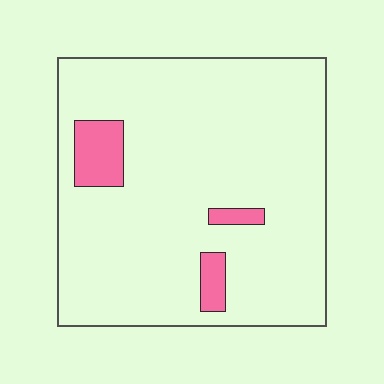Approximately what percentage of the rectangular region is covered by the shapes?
Approximately 10%.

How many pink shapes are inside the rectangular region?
3.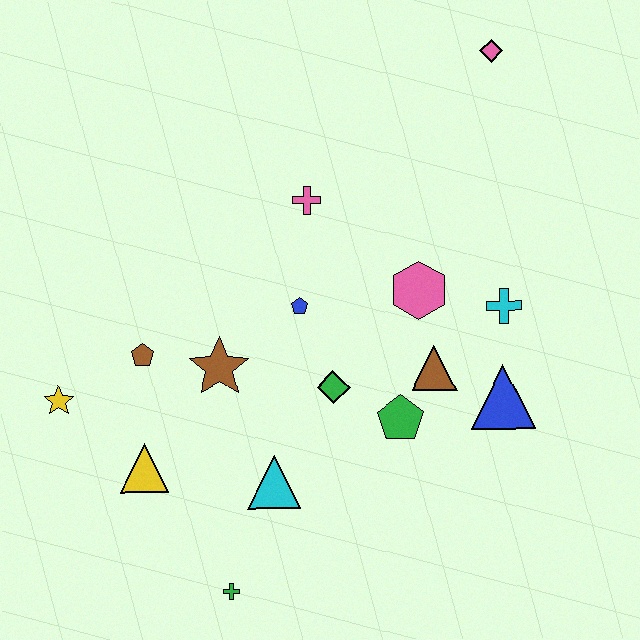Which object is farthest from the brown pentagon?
The pink diamond is farthest from the brown pentagon.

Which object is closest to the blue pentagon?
The green diamond is closest to the blue pentagon.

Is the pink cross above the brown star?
Yes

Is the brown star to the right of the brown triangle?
No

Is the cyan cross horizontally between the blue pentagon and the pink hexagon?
No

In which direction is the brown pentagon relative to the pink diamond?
The brown pentagon is to the left of the pink diamond.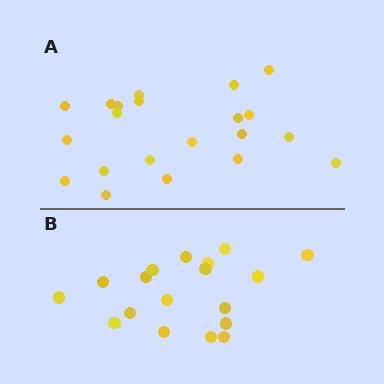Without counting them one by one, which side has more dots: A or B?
Region A (the top region) has more dots.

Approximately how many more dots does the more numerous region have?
Region A has just a few more — roughly 2 or 3 more dots than region B.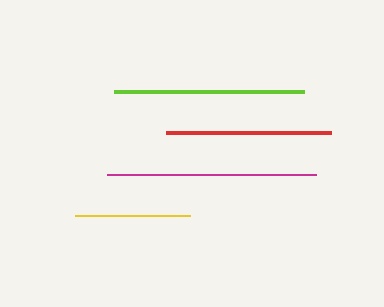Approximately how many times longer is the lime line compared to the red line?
The lime line is approximately 1.1 times the length of the red line.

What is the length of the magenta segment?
The magenta segment is approximately 210 pixels long.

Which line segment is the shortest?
The yellow line is the shortest at approximately 115 pixels.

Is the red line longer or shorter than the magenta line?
The magenta line is longer than the red line.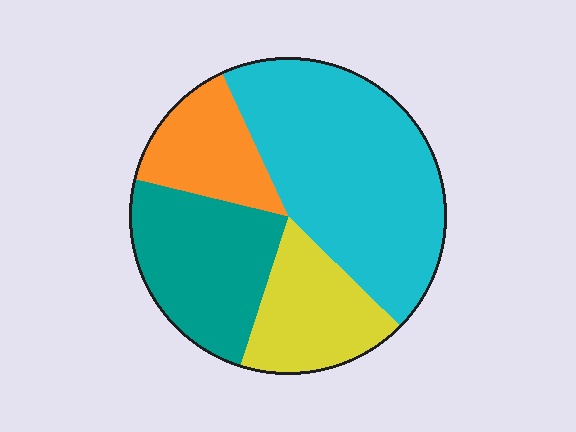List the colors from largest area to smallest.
From largest to smallest: cyan, teal, yellow, orange.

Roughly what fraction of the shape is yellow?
Yellow covers about 20% of the shape.